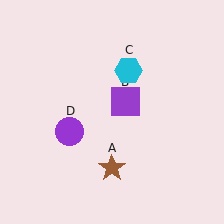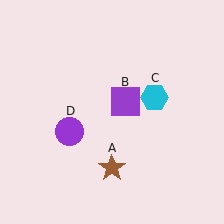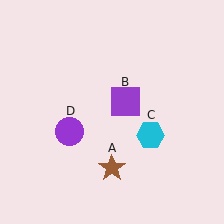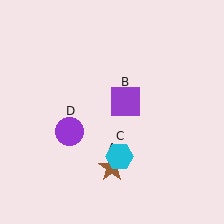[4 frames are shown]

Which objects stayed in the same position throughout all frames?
Brown star (object A) and purple square (object B) and purple circle (object D) remained stationary.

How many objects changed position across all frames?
1 object changed position: cyan hexagon (object C).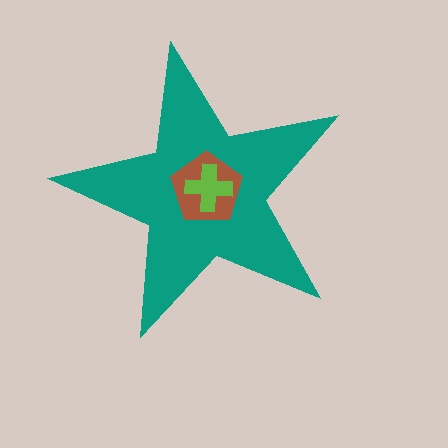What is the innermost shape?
The lime cross.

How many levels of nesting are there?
3.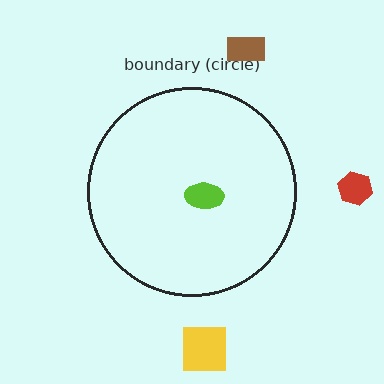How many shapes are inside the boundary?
1 inside, 3 outside.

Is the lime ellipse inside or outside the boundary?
Inside.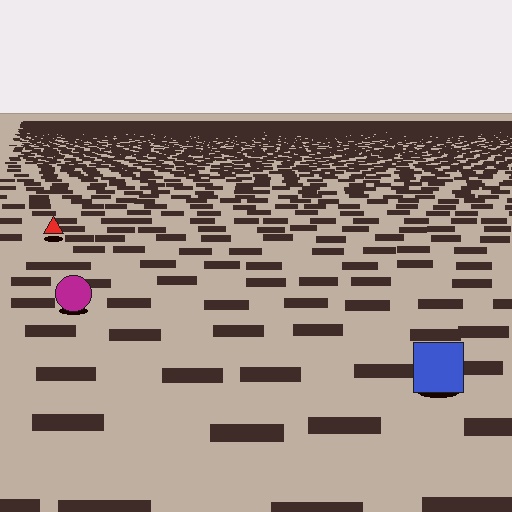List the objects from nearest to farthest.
From nearest to farthest: the blue square, the magenta circle, the red triangle.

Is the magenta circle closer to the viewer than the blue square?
No. The blue square is closer — you can tell from the texture gradient: the ground texture is coarser near it.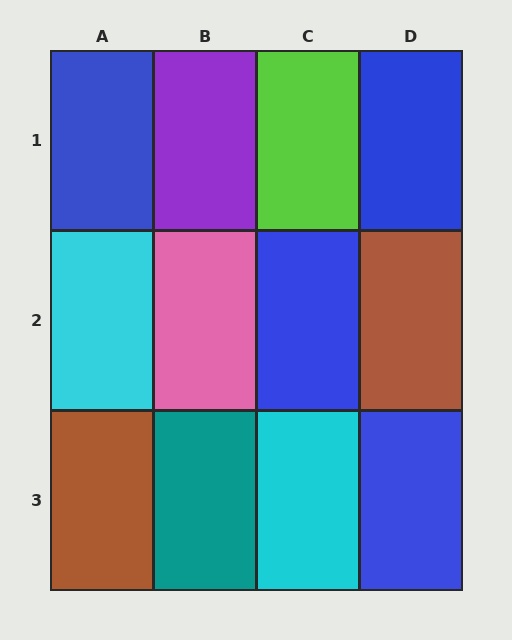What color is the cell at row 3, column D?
Blue.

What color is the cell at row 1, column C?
Lime.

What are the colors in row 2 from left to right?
Cyan, pink, blue, brown.